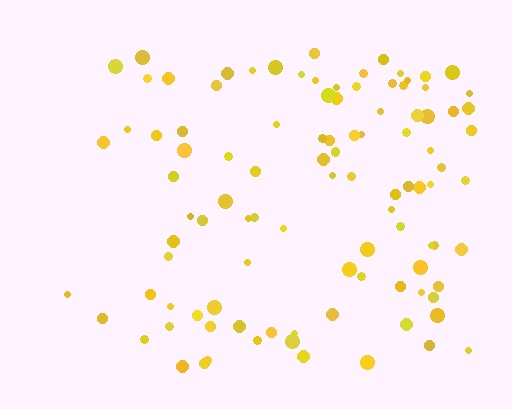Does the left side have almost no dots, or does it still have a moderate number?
Still a moderate number, just noticeably fewer than the right.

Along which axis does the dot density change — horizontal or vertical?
Horizontal.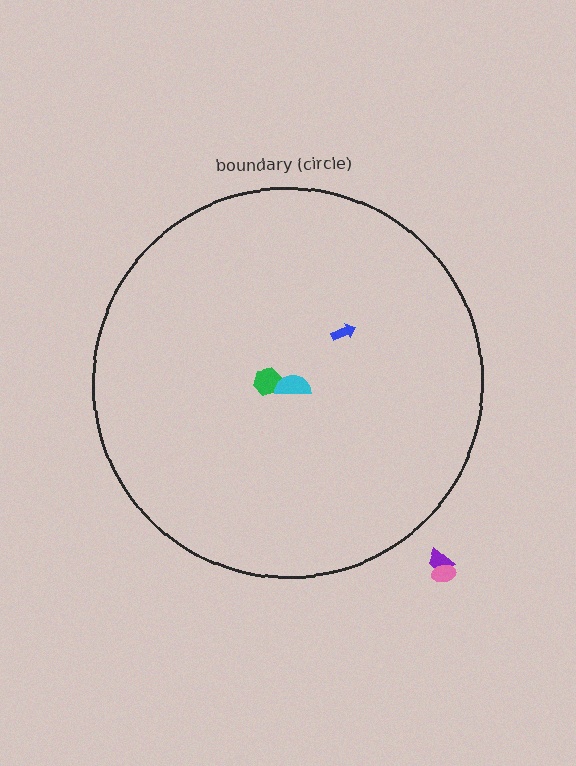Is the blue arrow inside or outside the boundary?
Inside.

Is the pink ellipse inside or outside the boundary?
Outside.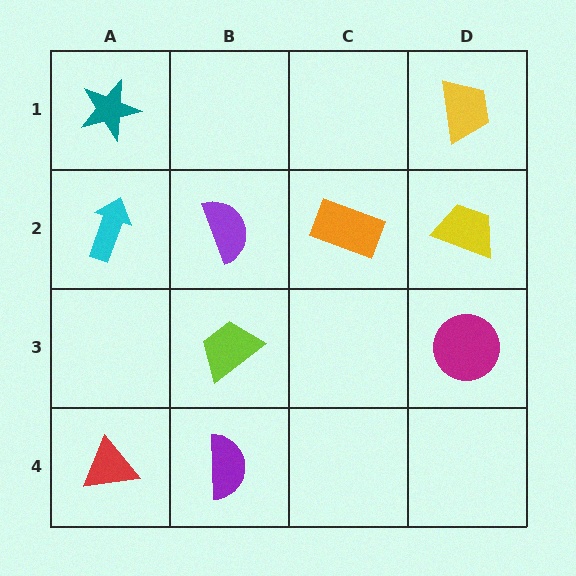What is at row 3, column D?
A magenta circle.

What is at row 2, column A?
A cyan arrow.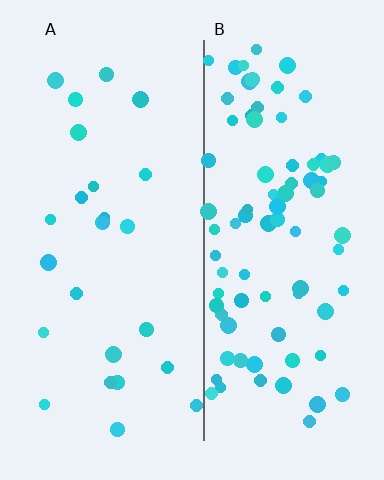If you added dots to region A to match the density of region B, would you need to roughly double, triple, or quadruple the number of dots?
Approximately triple.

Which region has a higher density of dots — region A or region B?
B (the right).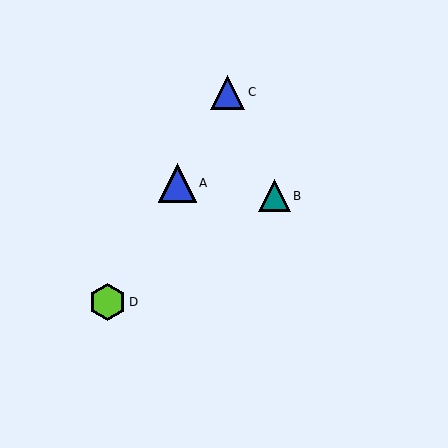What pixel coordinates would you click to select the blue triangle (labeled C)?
Click at (227, 92) to select the blue triangle C.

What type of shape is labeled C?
Shape C is a blue triangle.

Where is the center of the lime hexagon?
The center of the lime hexagon is at (108, 302).